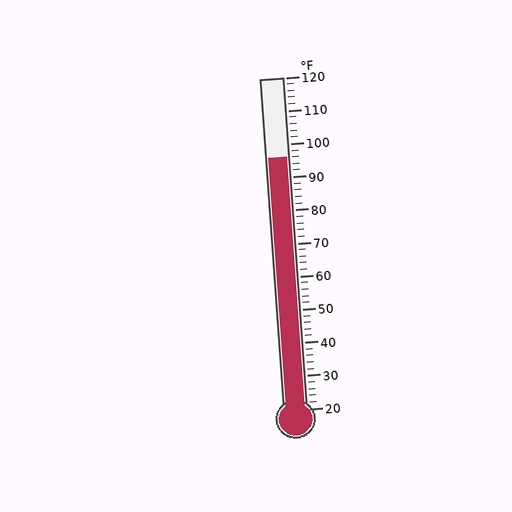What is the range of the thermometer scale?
The thermometer scale ranges from 20°F to 120°F.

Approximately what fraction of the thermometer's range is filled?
The thermometer is filled to approximately 75% of its range.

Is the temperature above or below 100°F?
The temperature is below 100°F.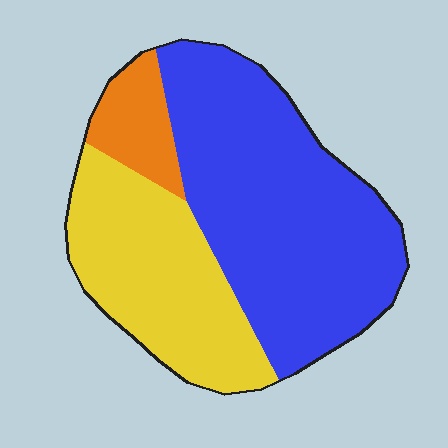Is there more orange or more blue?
Blue.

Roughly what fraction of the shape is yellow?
Yellow covers 34% of the shape.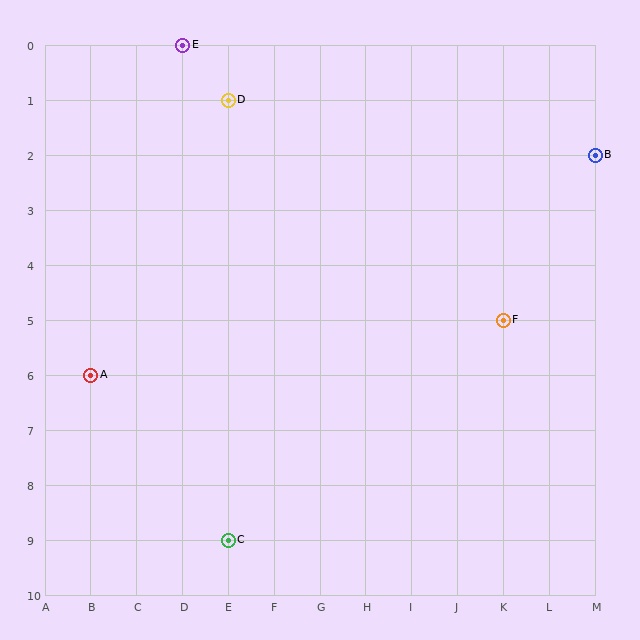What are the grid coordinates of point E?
Point E is at grid coordinates (D, 0).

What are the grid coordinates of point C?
Point C is at grid coordinates (E, 9).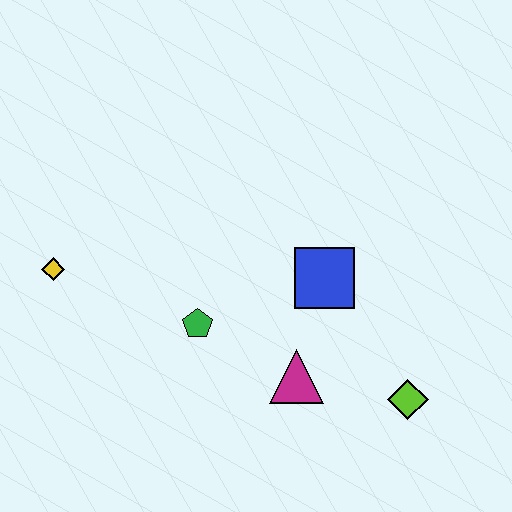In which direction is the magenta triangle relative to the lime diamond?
The magenta triangle is to the left of the lime diamond.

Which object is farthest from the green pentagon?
The lime diamond is farthest from the green pentagon.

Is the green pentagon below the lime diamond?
No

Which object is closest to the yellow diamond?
The green pentagon is closest to the yellow diamond.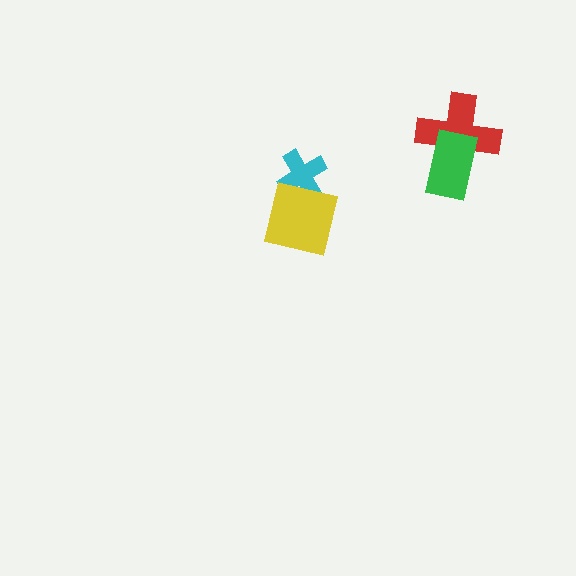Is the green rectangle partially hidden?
No, no other shape covers it.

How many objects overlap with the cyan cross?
1 object overlaps with the cyan cross.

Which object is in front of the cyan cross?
The yellow square is in front of the cyan cross.